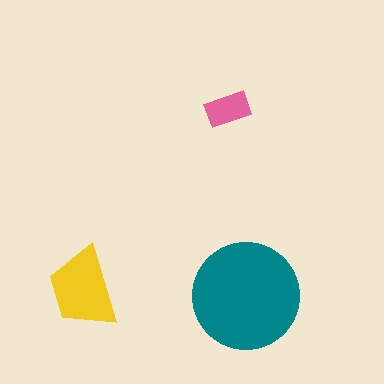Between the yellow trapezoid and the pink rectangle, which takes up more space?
The yellow trapezoid.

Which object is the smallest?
The pink rectangle.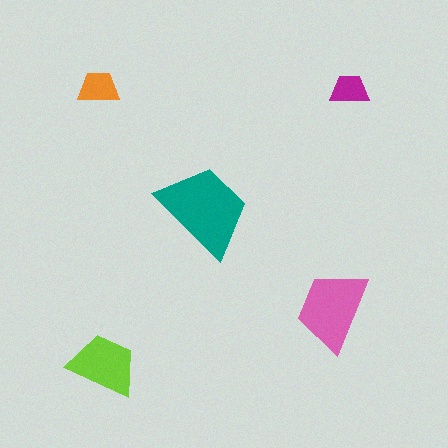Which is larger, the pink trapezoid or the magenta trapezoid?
The pink one.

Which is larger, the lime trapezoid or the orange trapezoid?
The lime one.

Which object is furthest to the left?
The orange trapezoid is leftmost.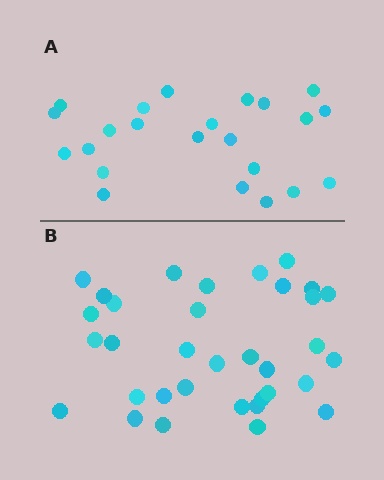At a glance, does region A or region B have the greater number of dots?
Region B (the bottom region) has more dots.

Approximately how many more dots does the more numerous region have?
Region B has roughly 12 or so more dots than region A.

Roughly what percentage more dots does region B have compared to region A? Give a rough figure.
About 50% more.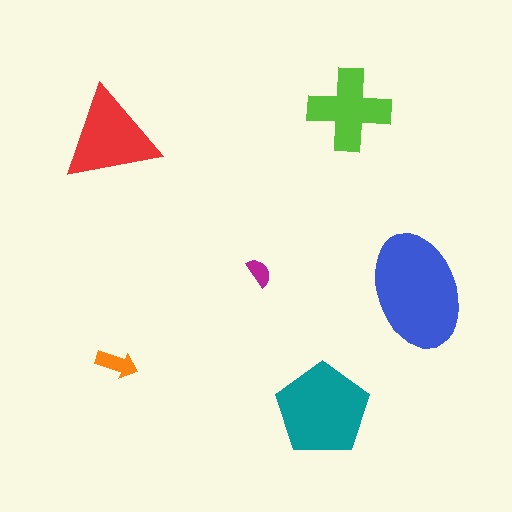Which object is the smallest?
The magenta semicircle.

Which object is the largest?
The blue ellipse.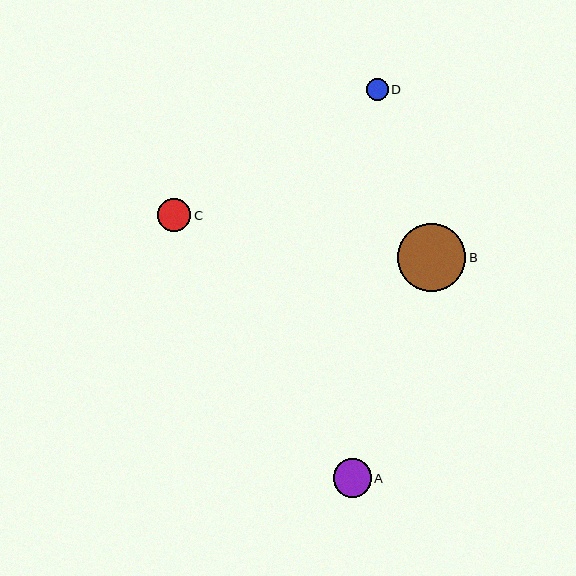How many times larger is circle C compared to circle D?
Circle C is approximately 1.5 times the size of circle D.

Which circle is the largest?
Circle B is the largest with a size of approximately 68 pixels.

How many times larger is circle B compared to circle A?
Circle B is approximately 1.8 times the size of circle A.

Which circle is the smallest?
Circle D is the smallest with a size of approximately 22 pixels.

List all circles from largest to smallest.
From largest to smallest: B, A, C, D.